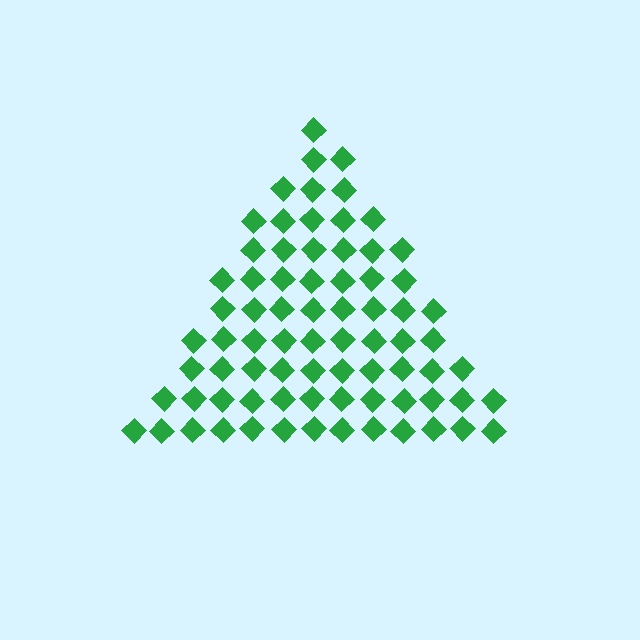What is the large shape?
The large shape is a triangle.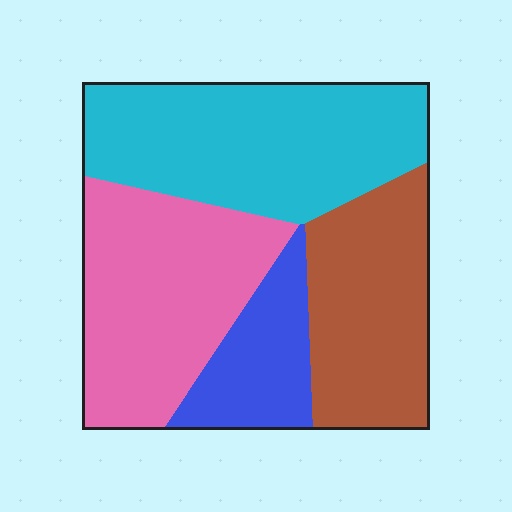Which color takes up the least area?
Blue, at roughly 15%.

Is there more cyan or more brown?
Cyan.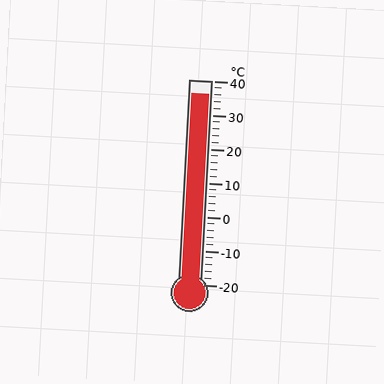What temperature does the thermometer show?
The thermometer shows approximately 36°C.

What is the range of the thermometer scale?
The thermometer scale ranges from -20°C to 40°C.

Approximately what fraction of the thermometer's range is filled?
The thermometer is filled to approximately 95% of its range.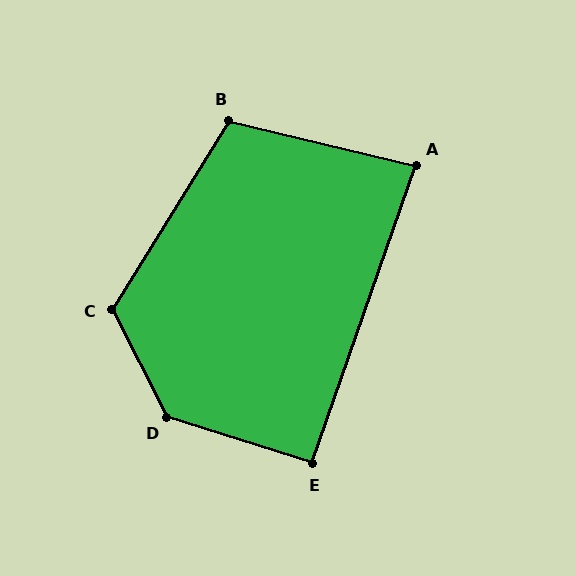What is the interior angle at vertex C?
Approximately 121 degrees (obtuse).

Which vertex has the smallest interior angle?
A, at approximately 84 degrees.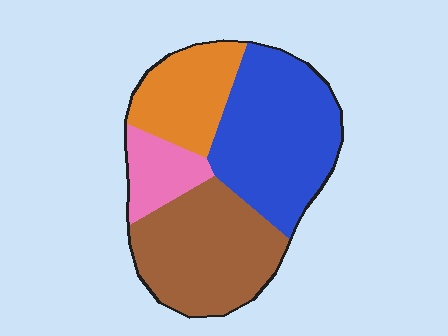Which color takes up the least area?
Pink, at roughly 10%.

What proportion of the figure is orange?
Orange takes up about one fifth (1/5) of the figure.